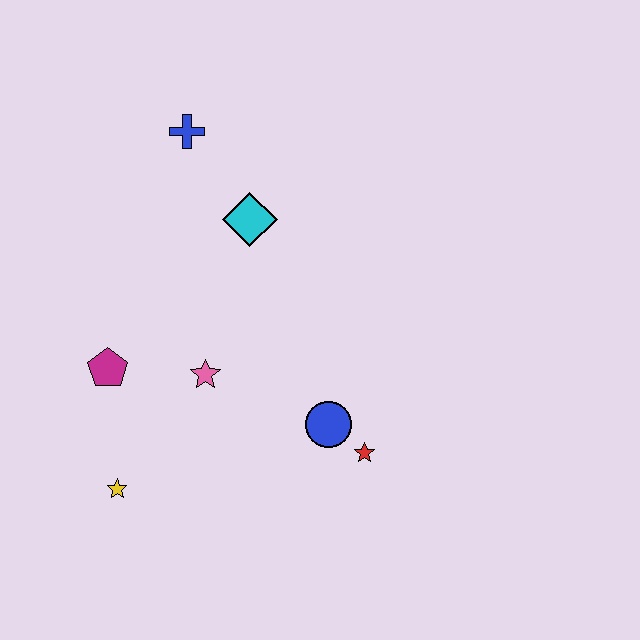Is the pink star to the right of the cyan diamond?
No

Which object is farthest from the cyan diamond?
The yellow star is farthest from the cyan diamond.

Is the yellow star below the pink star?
Yes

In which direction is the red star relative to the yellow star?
The red star is to the right of the yellow star.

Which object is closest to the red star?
The blue circle is closest to the red star.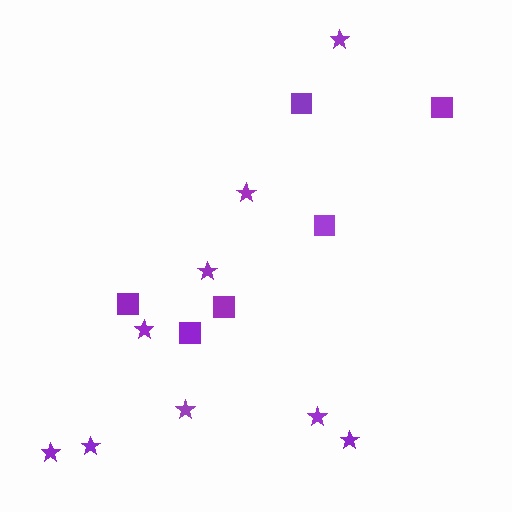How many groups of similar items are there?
There are 2 groups: one group of squares (6) and one group of stars (9).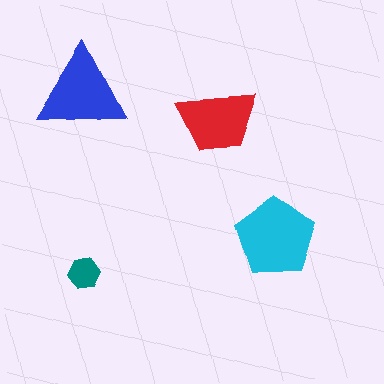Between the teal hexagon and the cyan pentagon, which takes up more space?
The cyan pentagon.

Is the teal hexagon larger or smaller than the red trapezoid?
Smaller.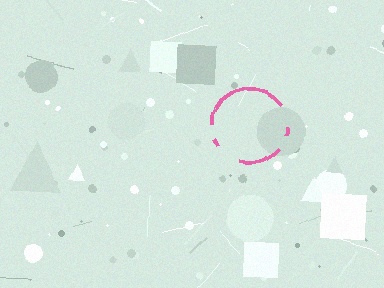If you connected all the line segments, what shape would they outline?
They would outline a circle.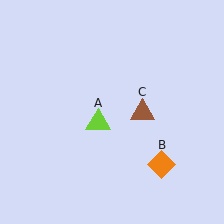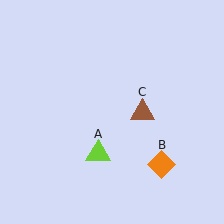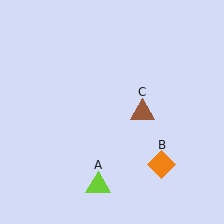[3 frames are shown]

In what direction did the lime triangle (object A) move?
The lime triangle (object A) moved down.